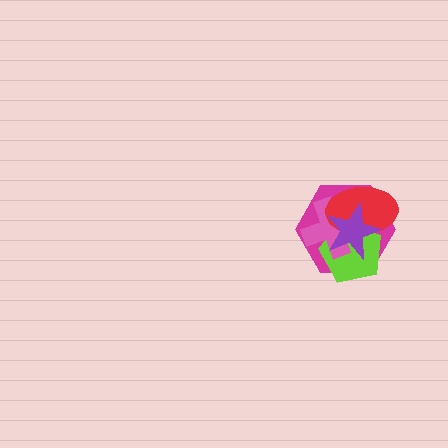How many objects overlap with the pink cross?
4 objects overlap with the pink cross.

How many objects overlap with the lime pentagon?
4 objects overlap with the lime pentagon.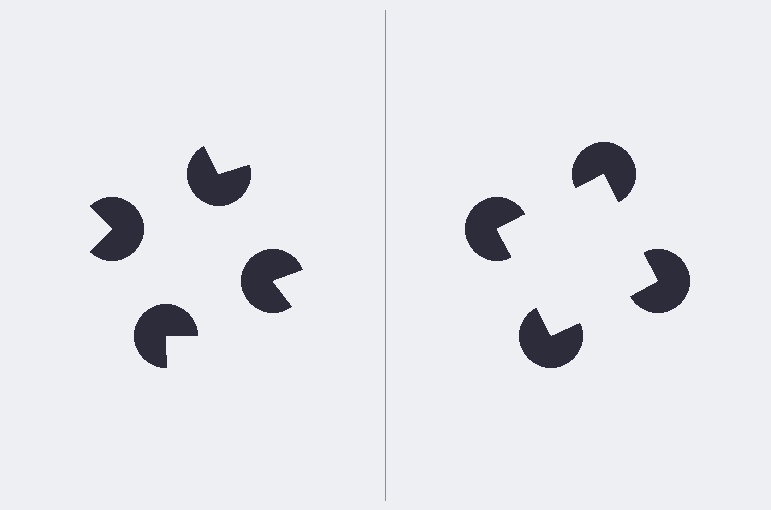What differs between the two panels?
The pac-man discs are positioned identically on both sides; only the wedge orientations differ. On the right they align to a square; on the left they are misaligned.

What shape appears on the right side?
An illusory square.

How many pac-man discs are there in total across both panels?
8 — 4 on each side.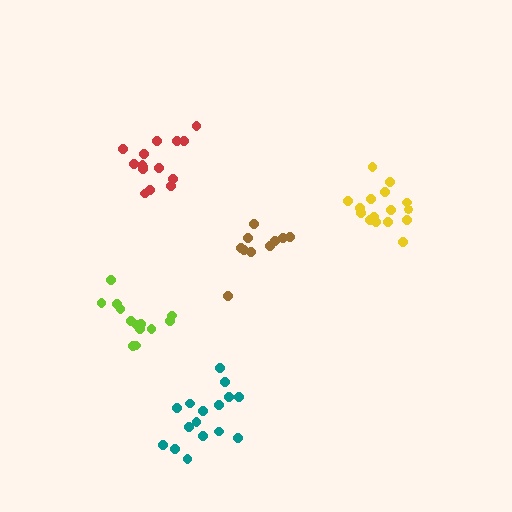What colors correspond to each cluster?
The clusters are colored: yellow, teal, brown, lime, red.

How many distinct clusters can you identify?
There are 5 distinct clusters.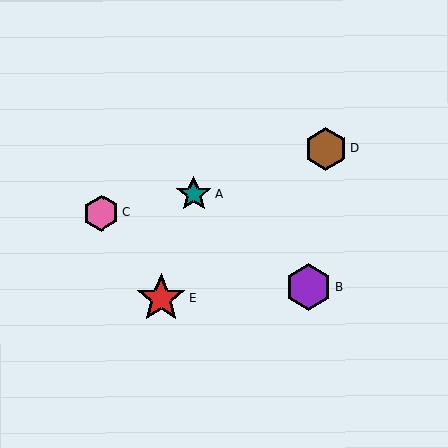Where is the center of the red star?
The center of the red star is at (161, 299).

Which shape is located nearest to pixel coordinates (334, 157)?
The brown hexagon (labeled D) at (326, 148) is nearest to that location.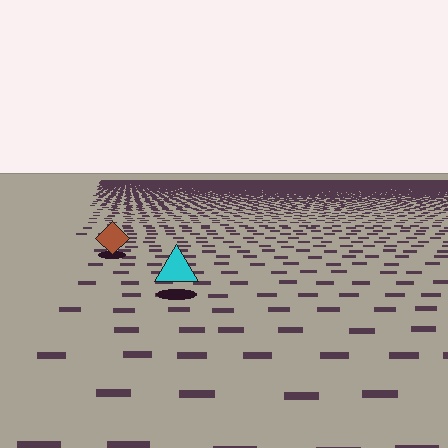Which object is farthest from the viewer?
The brown diamond is farthest from the viewer. It appears smaller and the ground texture around it is denser.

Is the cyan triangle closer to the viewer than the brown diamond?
Yes. The cyan triangle is closer — you can tell from the texture gradient: the ground texture is coarser near it.